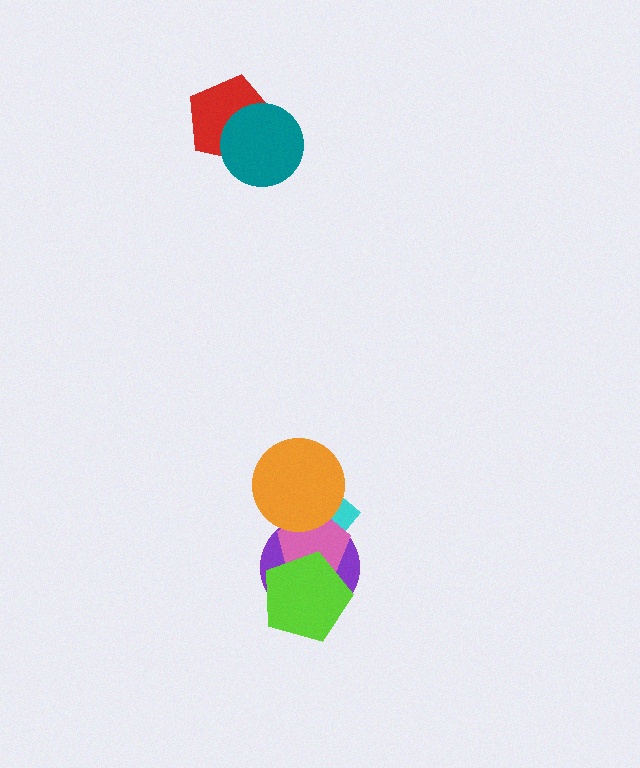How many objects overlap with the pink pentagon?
4 objects overlap with the pink pentagon.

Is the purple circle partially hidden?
Yes, it is partially covered by another shape.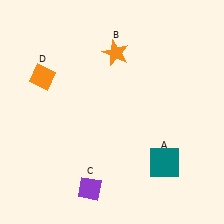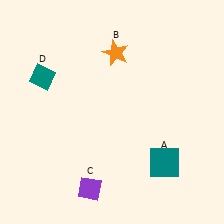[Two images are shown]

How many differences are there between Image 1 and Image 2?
There is 1 difference between the two images.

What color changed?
The diamond (D) changed from orange in Image 1 to teal in Image 2.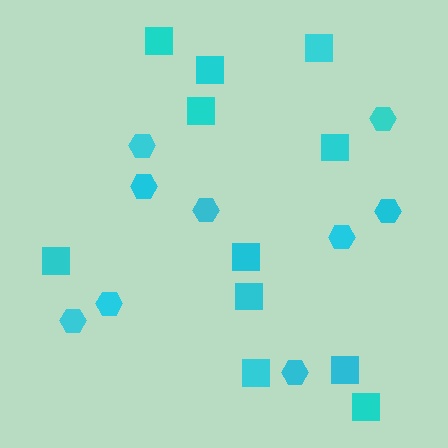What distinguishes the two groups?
There are 2 groups: one group of squares (11) and one group of hexagons (9).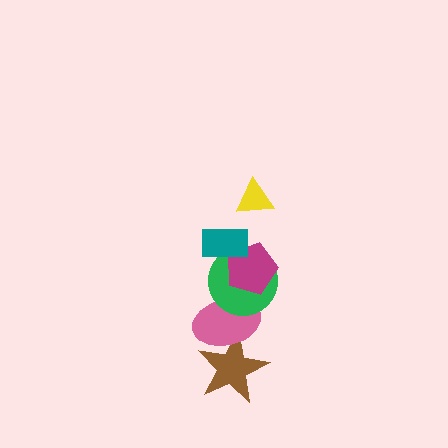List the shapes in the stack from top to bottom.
From top to bottom: the yellow triangle, the teal rectangle, the magenta pentagon, the green circle, the pink ellipse, the brown star.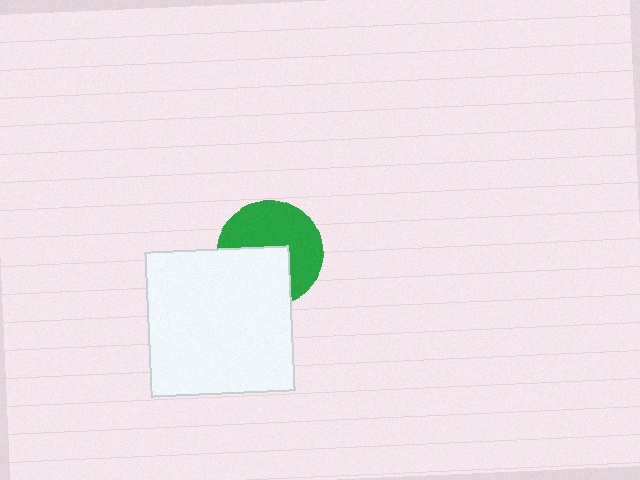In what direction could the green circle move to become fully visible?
The green circle could move toward the upper-right. That would shift it out from behind the white square entirely.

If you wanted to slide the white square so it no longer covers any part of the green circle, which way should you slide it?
Slide it toward the lower-left — that is the most direct way to separate the two shapes.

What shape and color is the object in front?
The object in front is a white square.